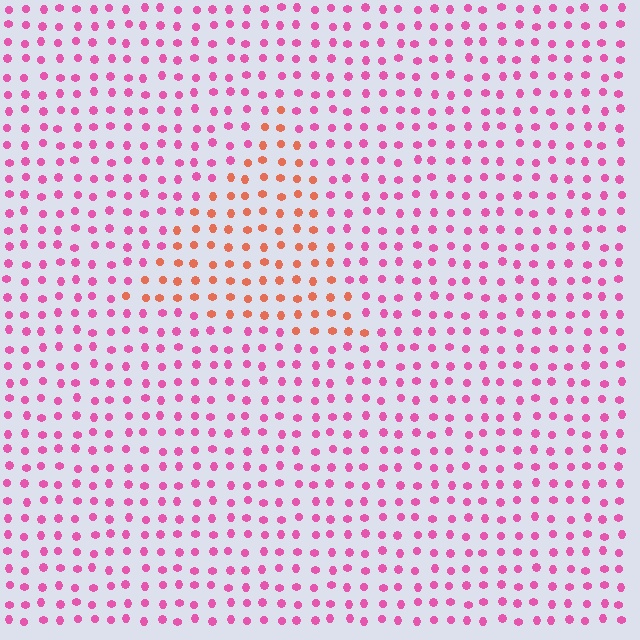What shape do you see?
I see a triangle.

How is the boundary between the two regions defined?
The boundary is defined purely by a slight shift in hue (about 47 degrees). Spacing, size, and orientation are identical on both sides.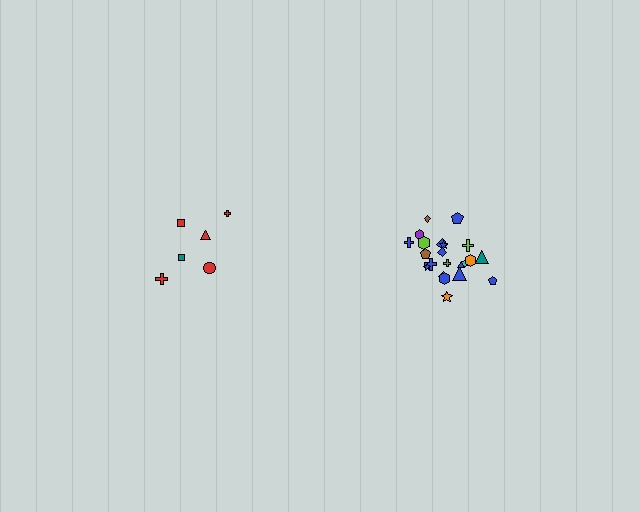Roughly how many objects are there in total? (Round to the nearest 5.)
Roughly 30 objects in total.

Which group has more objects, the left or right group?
The right group.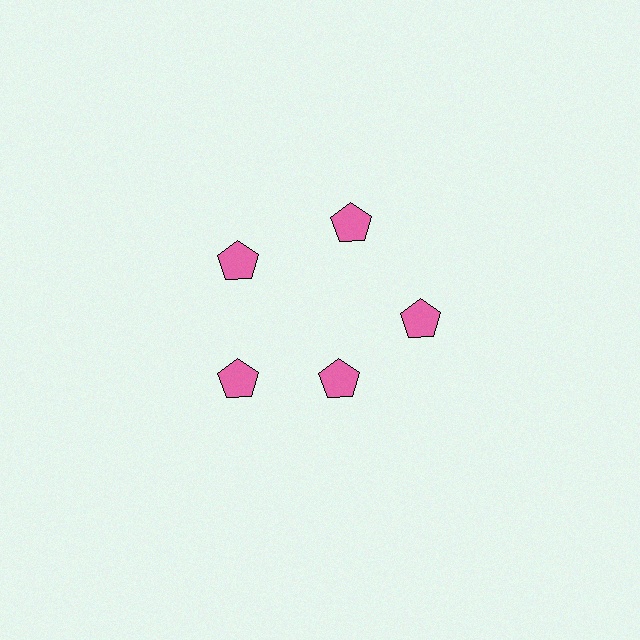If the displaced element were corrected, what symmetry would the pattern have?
It would have 5-fold rotational symmetry — the pattern would map onto itself every 72 degrees.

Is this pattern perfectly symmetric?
No. The 5 pink pentagons are arranged in a ring, but one element near the 5 o'clock position is pulled inward toward the center, breaking the 5-fold rotational symmetry.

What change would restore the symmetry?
The symmetry would be restored by moving it outward, back onto the ring so that all 5 pentagons sit at equal angles and equal distance from the center.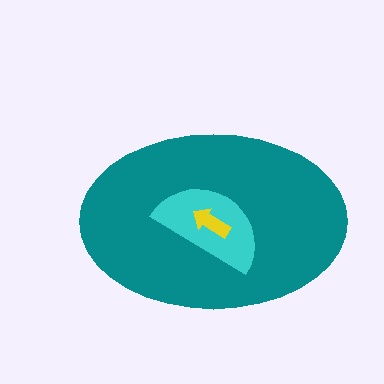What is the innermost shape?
The yellow arrow.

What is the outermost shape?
The teal ellipse.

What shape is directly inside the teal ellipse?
The cyan semicircle.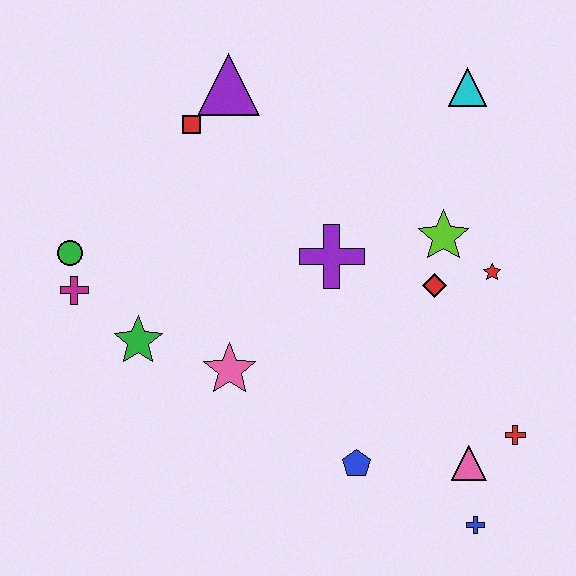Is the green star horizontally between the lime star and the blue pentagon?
No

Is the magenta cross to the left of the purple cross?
Yes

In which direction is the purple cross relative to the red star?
The purple cross is to the left of the red star.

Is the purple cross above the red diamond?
Yes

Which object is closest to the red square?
The purple triangle is closest to the red square.